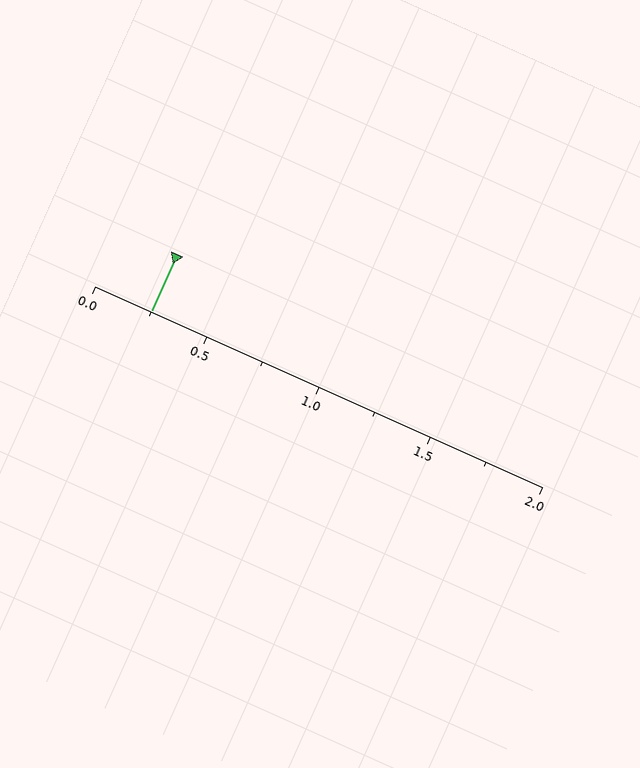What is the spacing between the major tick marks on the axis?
The major ticks are spaced 0.5 apart.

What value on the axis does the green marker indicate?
The marker indicates approximately 0.25.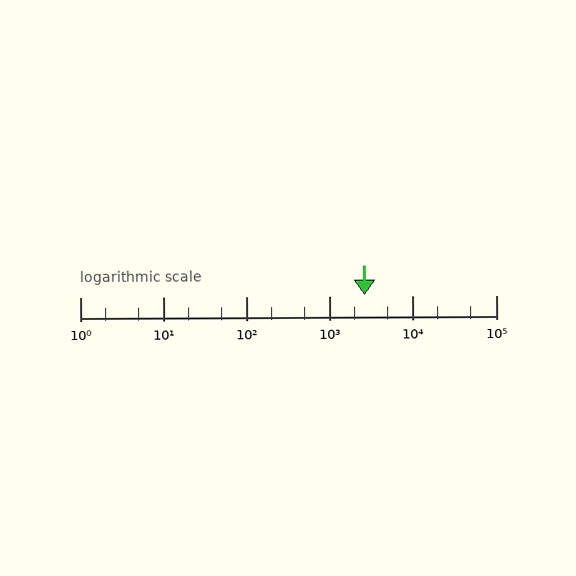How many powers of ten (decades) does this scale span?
The scale spans 5 decades, from 1 to 100000.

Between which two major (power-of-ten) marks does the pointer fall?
The pointer is between 1000 and 10000.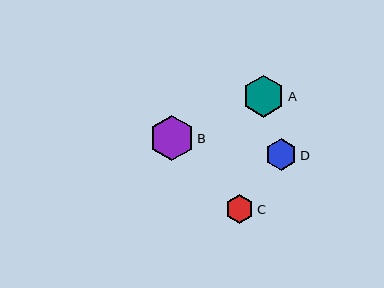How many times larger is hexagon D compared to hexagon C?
Hexagon D is approximately 1.1 times the size of hexagon C.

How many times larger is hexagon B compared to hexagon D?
Hexagon B is approximately 1.4 times the size of hexagon D.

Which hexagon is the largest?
Hexagon B is the largest with a size of approximately 44 pixels.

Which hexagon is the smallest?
Hexagon C is the smallest with a size of approximately 29 pixels.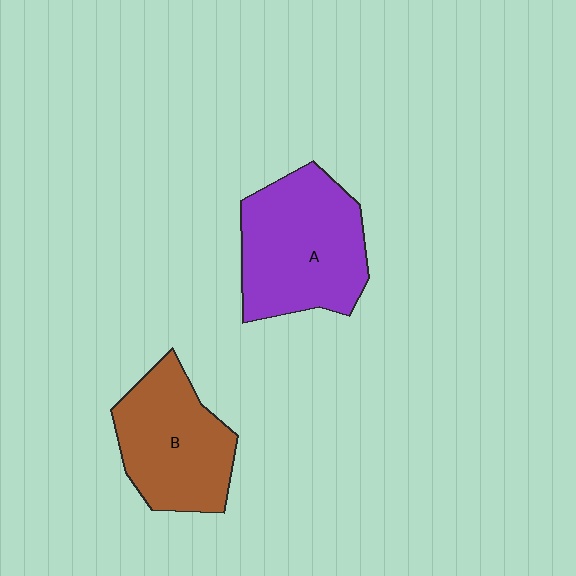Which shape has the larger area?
Shape A (purple).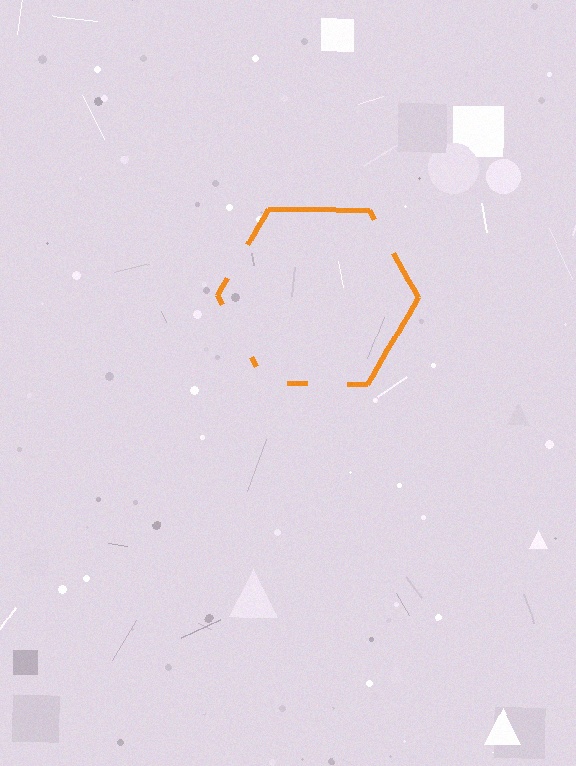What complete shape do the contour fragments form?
The contour fragments form a hexagon.